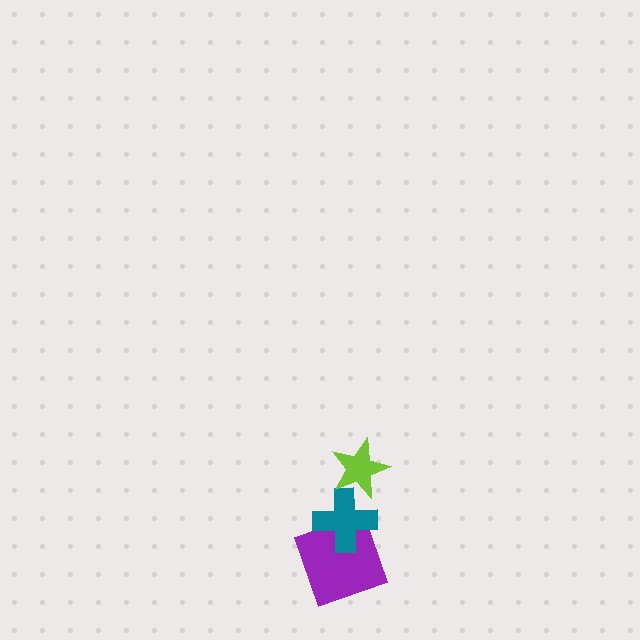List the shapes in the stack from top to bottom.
From top to bottom: the lime star, the teal cross, the purple square.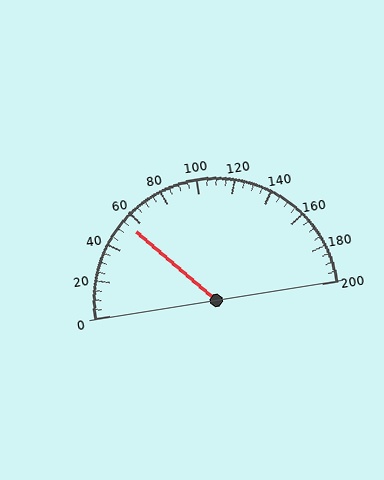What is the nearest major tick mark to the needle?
The nearest major tick mark is 60.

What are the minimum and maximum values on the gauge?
The gauge ranges from 0 to 200.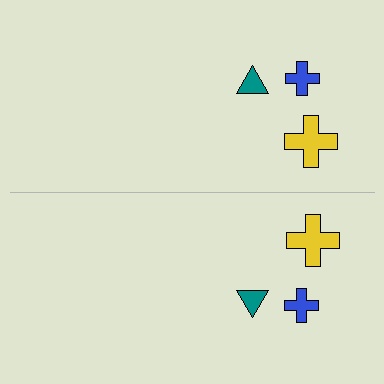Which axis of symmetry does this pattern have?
The pattern has a horizontal axis of symmetry running through the center of the image.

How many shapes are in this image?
There are 6 shapes in this image.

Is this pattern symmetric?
Yes, this pattern has bilateral (reflection) symmetry.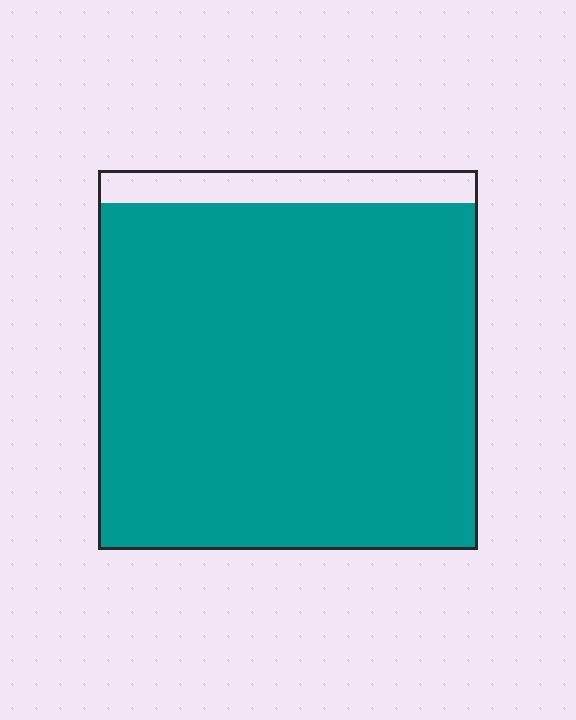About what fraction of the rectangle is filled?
About nine tenths (9/10).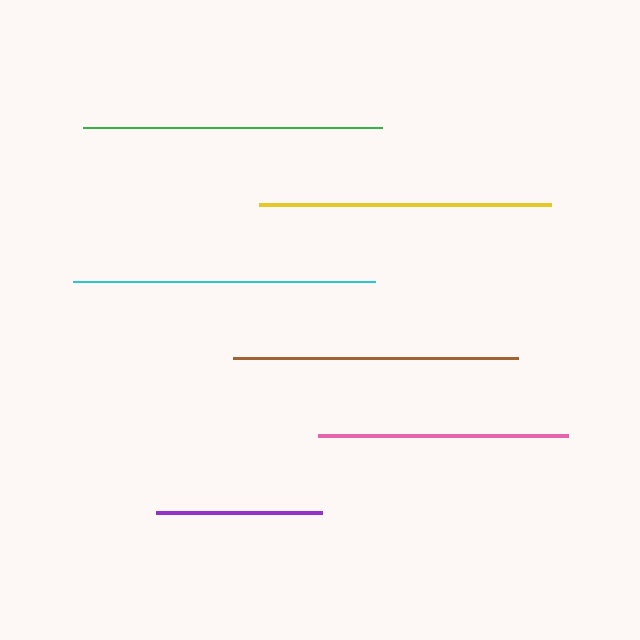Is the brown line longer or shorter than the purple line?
The brown line is longer than the purple line.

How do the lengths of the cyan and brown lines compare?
The cyan and brown lines are approximately the same length.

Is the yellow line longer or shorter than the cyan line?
The cyan line is longer than the yellow line.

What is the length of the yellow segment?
The yellow segment is approximately 292 pixels long.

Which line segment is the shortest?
The purple line is the shortest at approximately 166 pixels.